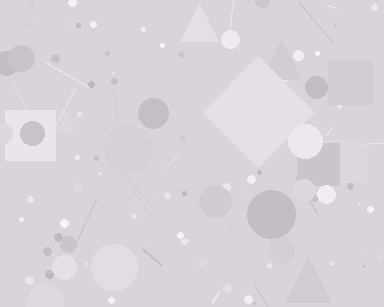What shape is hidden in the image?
A diamond is hidden in the image.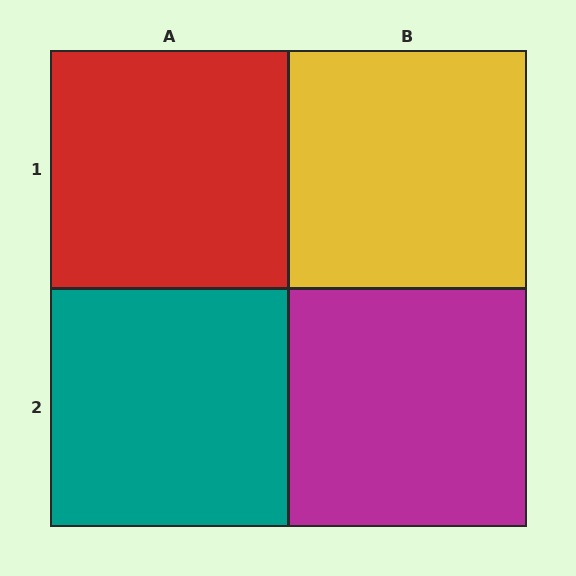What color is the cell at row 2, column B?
Magenta.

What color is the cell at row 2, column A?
Teal.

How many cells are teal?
1 cell is teal.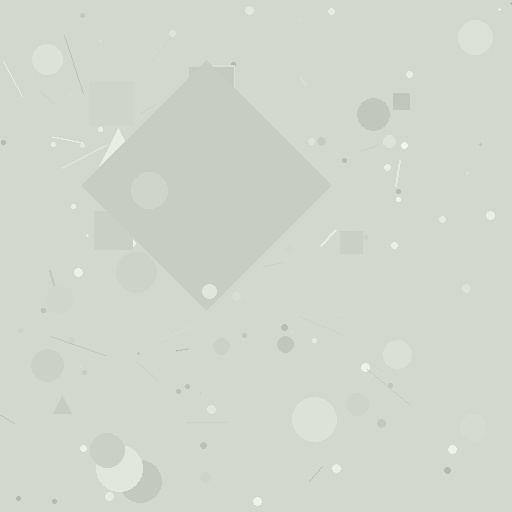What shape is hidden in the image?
A diamond is hidden in the image.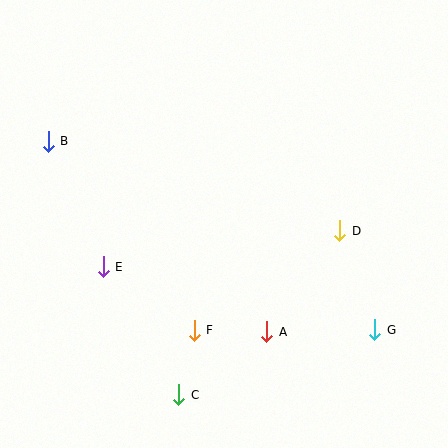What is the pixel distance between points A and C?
The distance between A and C is 108 pixels.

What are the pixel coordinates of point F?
Point F is at (194, 331).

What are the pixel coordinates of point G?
Point G is at (375, 330).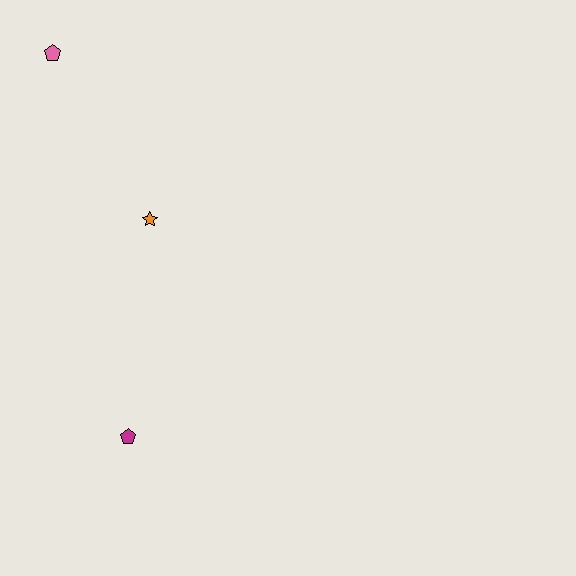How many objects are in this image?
There are 3 objects.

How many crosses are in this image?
There are no crosses.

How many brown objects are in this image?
There are no brown objects.